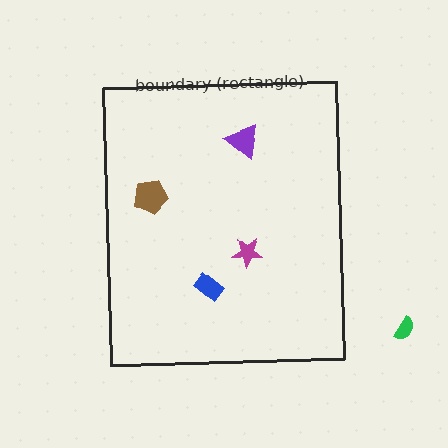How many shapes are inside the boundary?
4 inside, 1 outside.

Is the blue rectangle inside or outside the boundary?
Inside.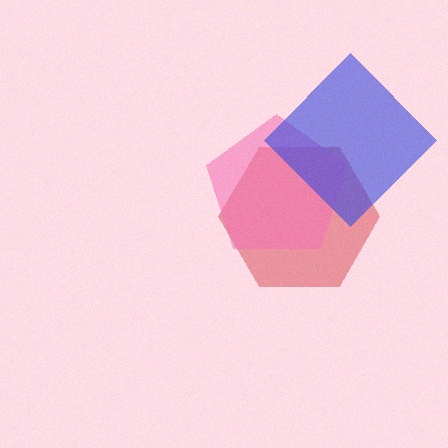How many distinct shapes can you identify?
There are 3 distinct shapes: a red hexagon, a pink pentagon, a blue diamond.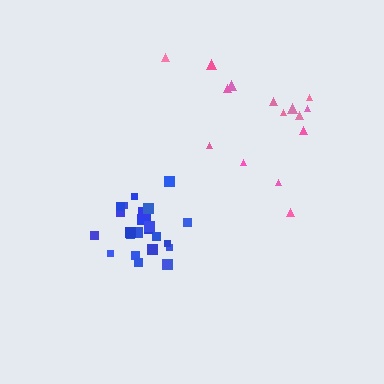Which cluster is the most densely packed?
Blue.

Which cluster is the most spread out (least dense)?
Pink.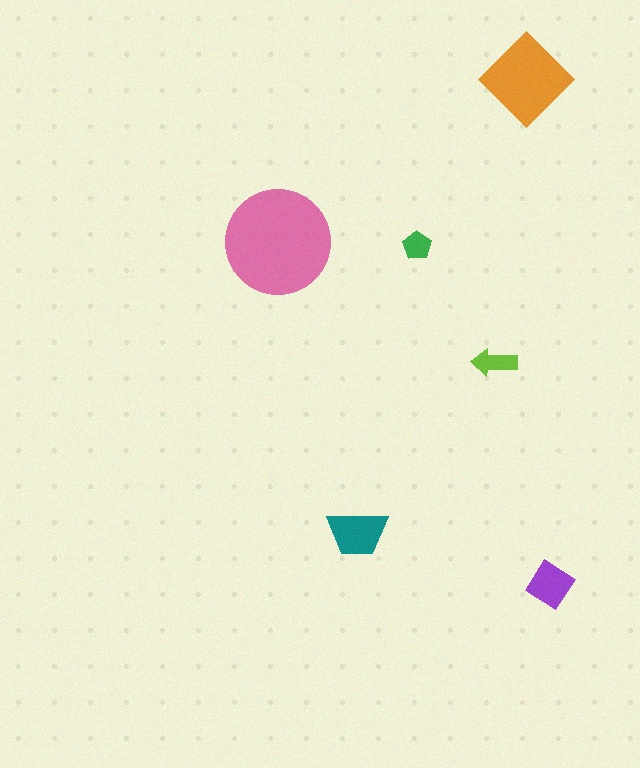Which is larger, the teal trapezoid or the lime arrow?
The teal trapezoid.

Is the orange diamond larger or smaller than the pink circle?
Smaller.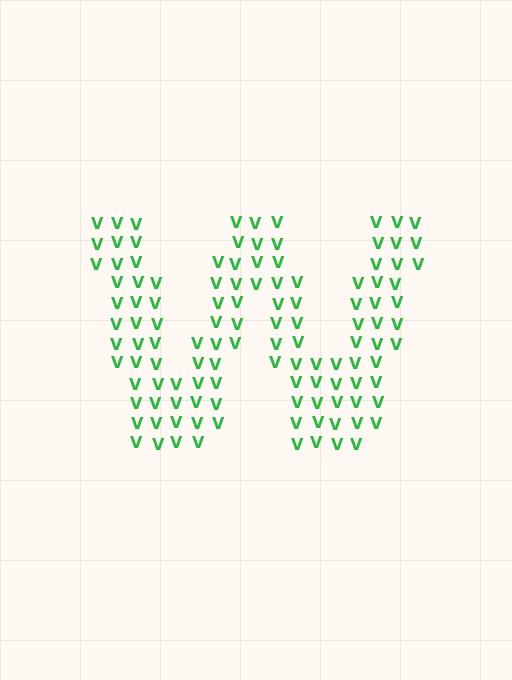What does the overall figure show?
The overall figure shows the letter W.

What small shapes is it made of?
It is made of small letter V's.